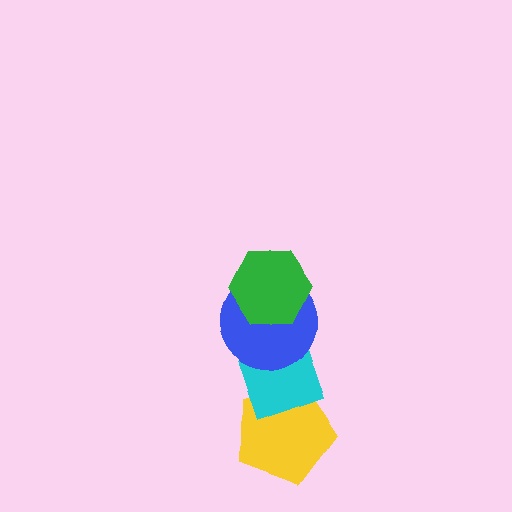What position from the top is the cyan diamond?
The cyan diamond is 3rd from the top.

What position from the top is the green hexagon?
The green hexagon is 1st from the top.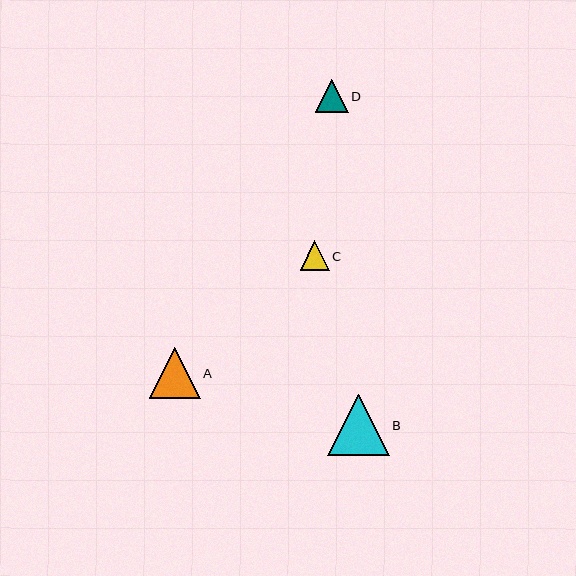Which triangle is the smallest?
Triangle C is the smallest with a size of approximately 29 pixels.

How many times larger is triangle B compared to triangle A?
Triangle B is approximately 1.2 times the size of triangle A.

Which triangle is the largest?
Triangle B is the largest with a size of approximately 62 pixels.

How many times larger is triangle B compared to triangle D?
Triangle B is approximately 1.9 times the size of triangle D.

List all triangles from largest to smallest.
From largest to smallest: B, A, D, C.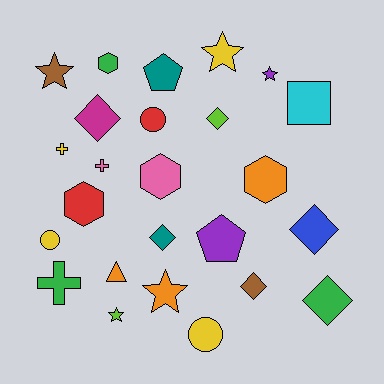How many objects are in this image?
There are 25 objects.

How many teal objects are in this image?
There are 2 teal objects.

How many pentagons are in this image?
There are 2 pentagons.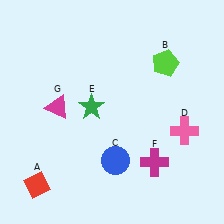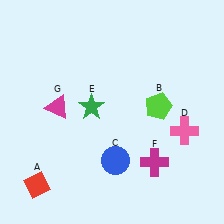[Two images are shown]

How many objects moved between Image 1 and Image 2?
1 object moved between the two images.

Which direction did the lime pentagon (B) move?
The lime pentagon (B) moved down.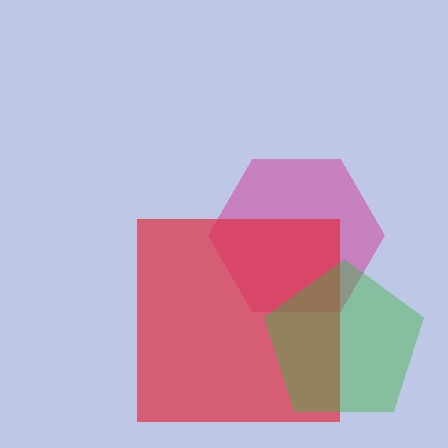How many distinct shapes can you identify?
There are 3 distinct shapes: a magenta hexagon, a red square, a green pentagon.